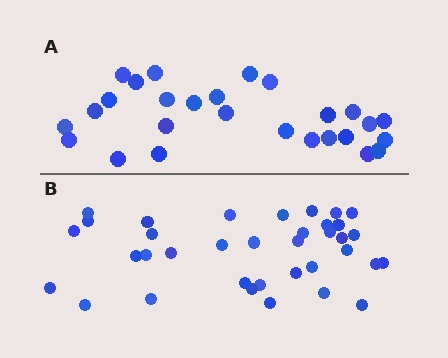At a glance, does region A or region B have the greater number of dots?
Region B (the bottom region) has more dots.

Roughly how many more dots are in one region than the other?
Region B has roughly 8 or so more dots than region A.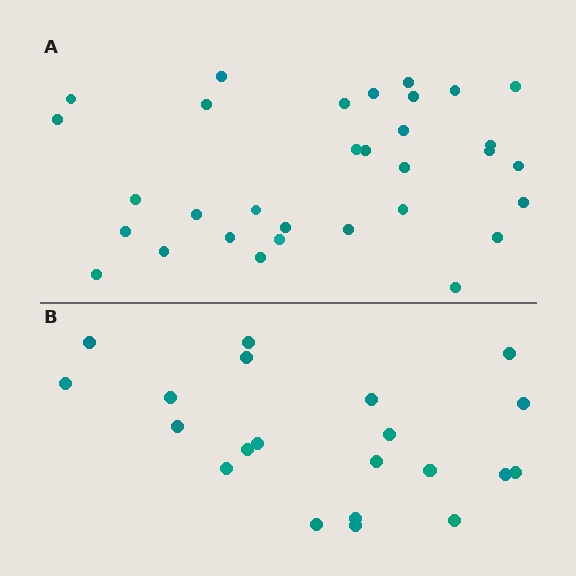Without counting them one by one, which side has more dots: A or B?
Region A (the top region) has more dots.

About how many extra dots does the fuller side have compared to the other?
Region A has roughly 12 or so more dots than region B.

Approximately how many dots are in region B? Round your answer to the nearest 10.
About 20 dots. (The exact count is 21, which rounds to 20.)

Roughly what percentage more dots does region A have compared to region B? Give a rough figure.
About 50% more.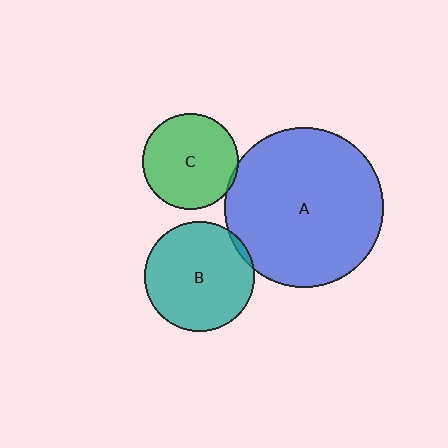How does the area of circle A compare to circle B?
Approximately 2.1 times.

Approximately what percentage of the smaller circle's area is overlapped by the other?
Approximately 5%.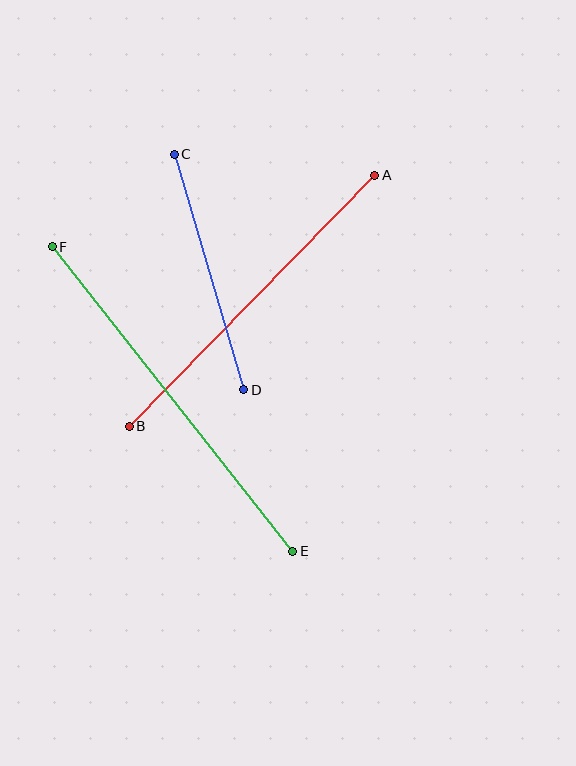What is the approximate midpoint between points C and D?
The midpoint is at approximately (209, 272) pixels.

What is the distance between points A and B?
The distance is approximately 351 pixels.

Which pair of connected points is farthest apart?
Points E and F are farthest apart.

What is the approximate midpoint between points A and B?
The midpoint is at approximately (252, 301) pixels.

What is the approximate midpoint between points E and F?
The midpoint is at approximately (173, 399) pixels.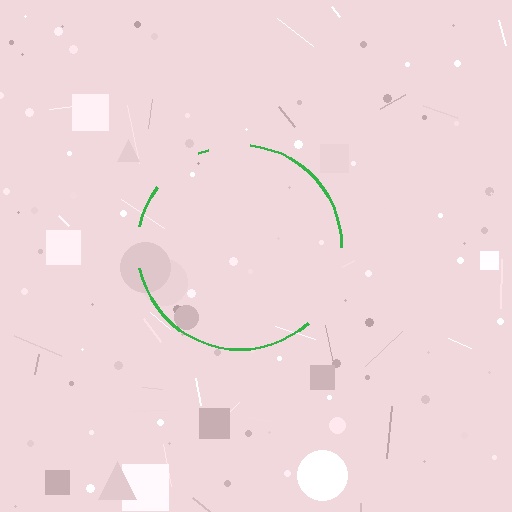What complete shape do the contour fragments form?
The contour fragments form a circle.